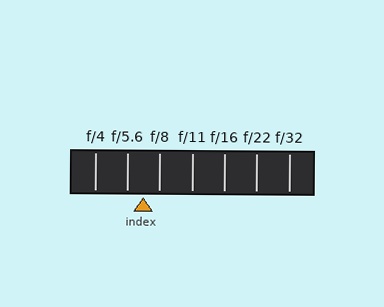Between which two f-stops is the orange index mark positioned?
The index mark is between f/5.6 and f/8.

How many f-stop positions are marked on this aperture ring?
There are 7 f-stop positions marked.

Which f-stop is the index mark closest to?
The index mark is closest to f/8.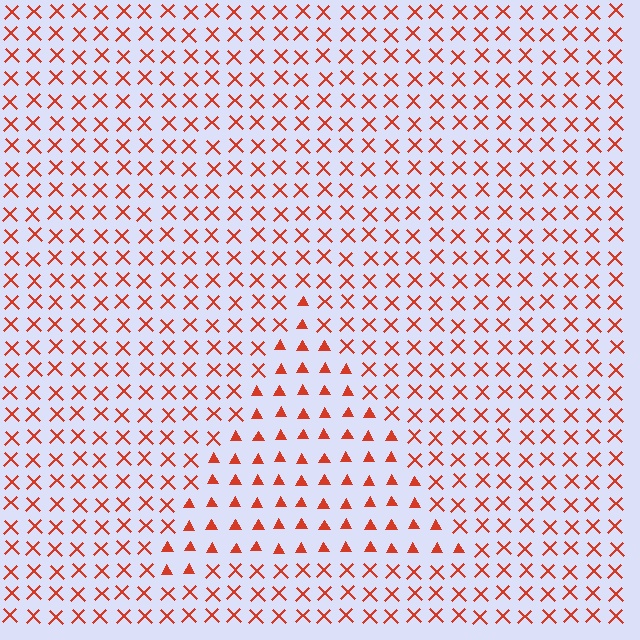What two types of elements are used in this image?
The image uses triangles inside the triangle region and X marks outside it.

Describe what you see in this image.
The image is filled with small red elements arranged in a uniform grid. A triangle-shaped region contains triangles, while the surrounding area contains X marks. The boundary is defined purely by the change in element shape.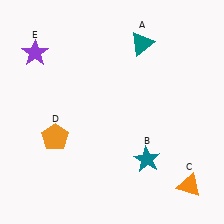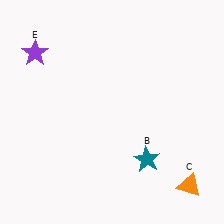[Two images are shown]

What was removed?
The orange pentagon (D), the teal triangle (A) were removed in Image 2.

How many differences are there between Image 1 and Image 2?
There are 2 differences between the two images.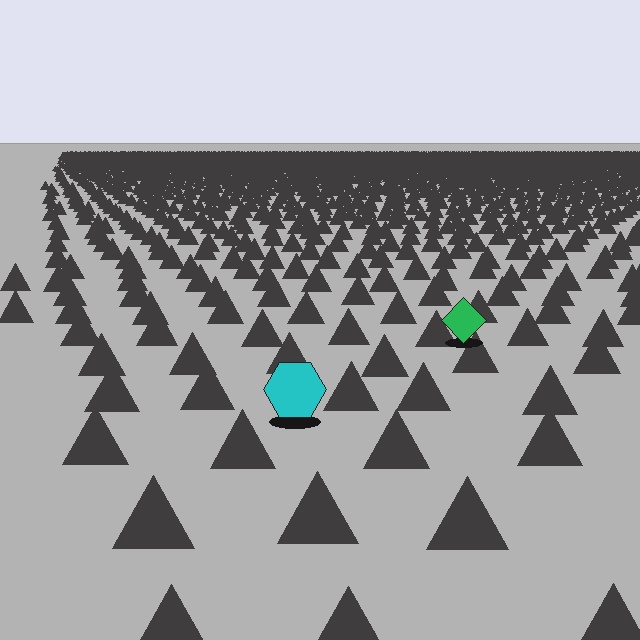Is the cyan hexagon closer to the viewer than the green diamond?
Yes. The cyan hexagon is closer — you can tell from the texture gradient: the ground texture is coarser near it.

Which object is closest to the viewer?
The cyan hexagon is closest. The texture marks near it are larger and more spread out.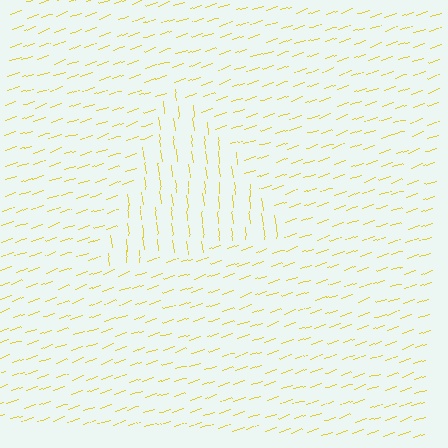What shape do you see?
I see a triangle.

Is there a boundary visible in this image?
Yes, there is a texture boundary formed by a change in line orientation.